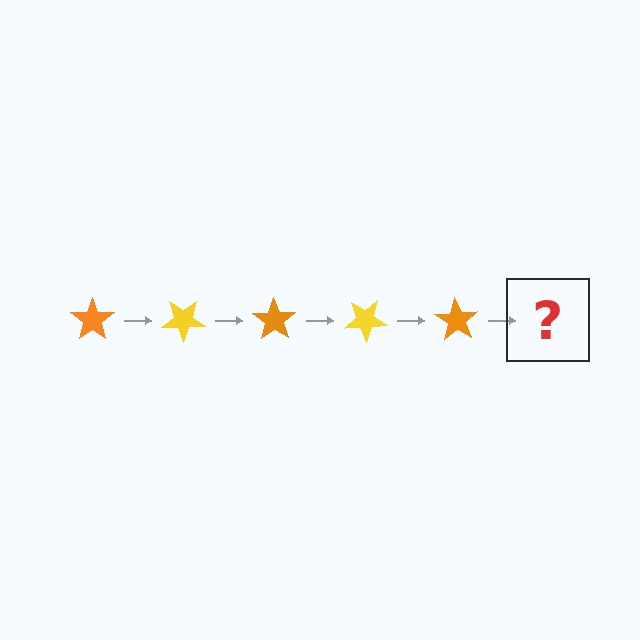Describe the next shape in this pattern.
It should be a yellow star, rotated 175 degrees from the start.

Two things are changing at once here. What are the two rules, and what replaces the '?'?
The two rules are that it rotates 35 degrees each step and the color cycles through orange and yellow. The '?' should be a yellow star, rotated 175 degrees from the start.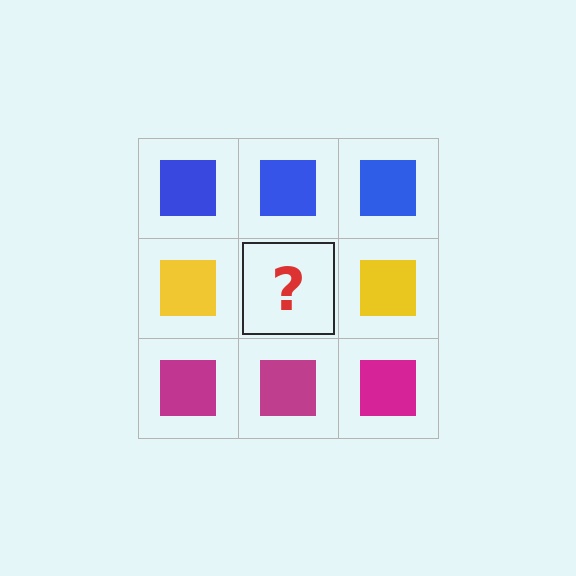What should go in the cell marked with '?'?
The missing cell should contain a yellow square.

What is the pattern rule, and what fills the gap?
The rule is that each row has a consistent color. The gap should be filled with a yellow square.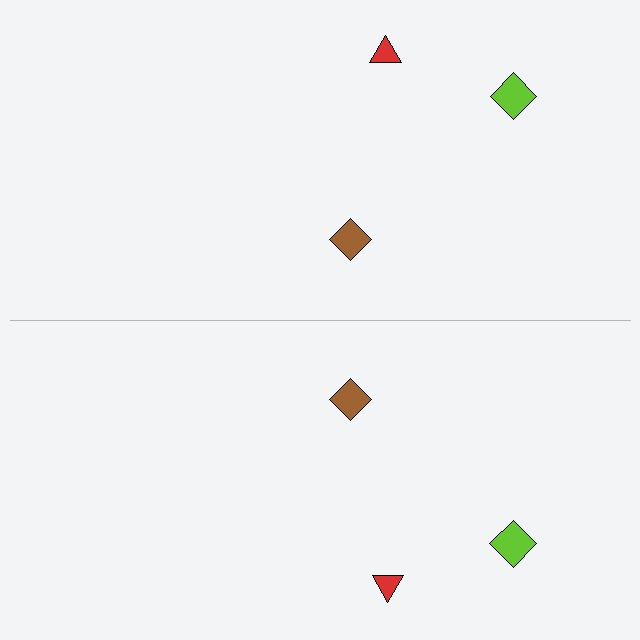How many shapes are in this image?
There are 6 shapes in this image.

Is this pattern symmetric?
Yes, this pattern has bilateral (reflection) symmetry.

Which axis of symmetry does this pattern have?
The pattern has a horizontal axis of symmetry running through the center of the image.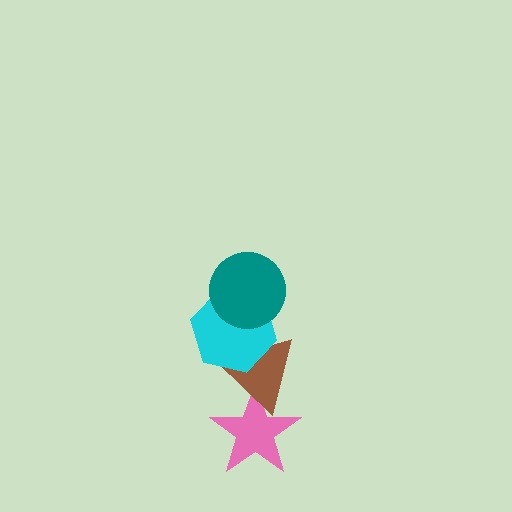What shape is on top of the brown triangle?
The cyan hexagon is on top of the brown triangle.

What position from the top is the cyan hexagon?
The cyan hexagon is 2nd from the top.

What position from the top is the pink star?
The pink star is 4th from the top.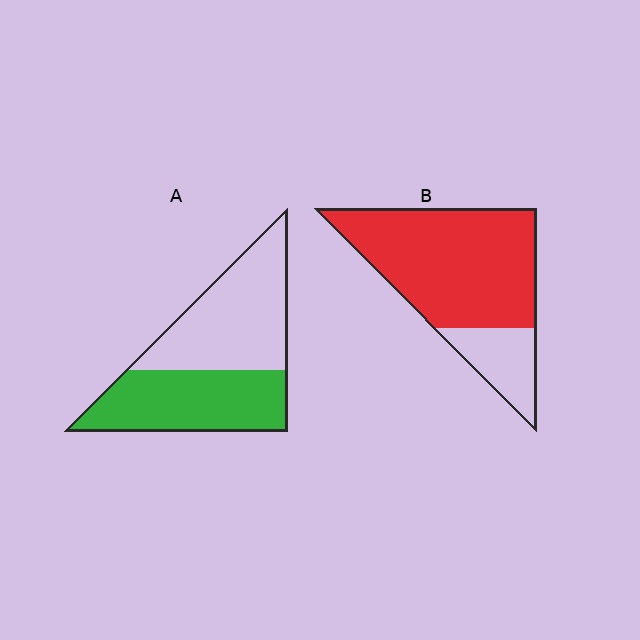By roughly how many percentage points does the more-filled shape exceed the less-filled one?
By roughly 30 percentage points (B over A).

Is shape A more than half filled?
Roughly half.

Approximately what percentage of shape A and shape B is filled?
A is approximately 50% and B is approximately 80%.